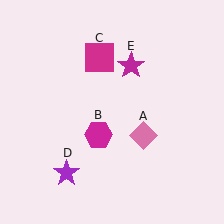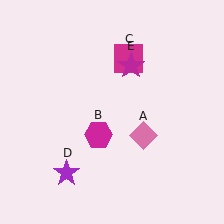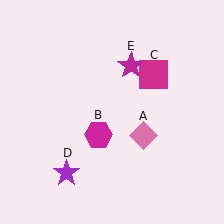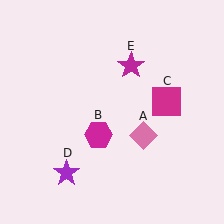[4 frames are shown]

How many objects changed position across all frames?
1 object changed position: magenta square (object C).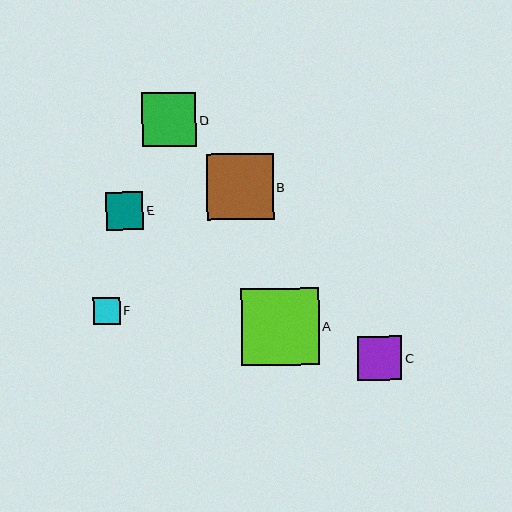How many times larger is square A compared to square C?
Square A is approximately 1.8 times the size of square C.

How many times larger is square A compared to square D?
Square A is approximately 1.4 times the size of square D.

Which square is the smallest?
Square F is the smallest with a size of approximately 27 pixels.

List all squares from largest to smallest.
From largest to smallest: A, B, D, C, E, F.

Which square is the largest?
Square A is the largest with a size of approximately 77 pixels.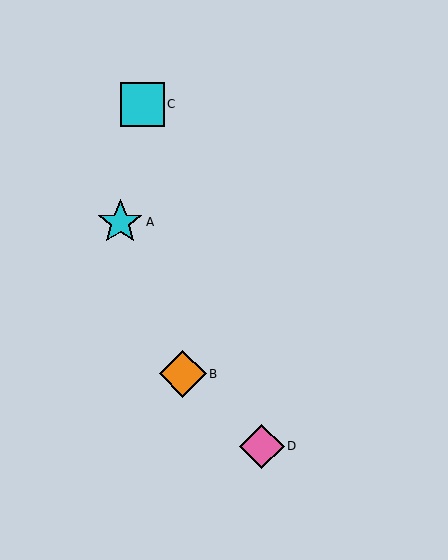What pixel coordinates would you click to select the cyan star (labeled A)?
Click at (120, 222) to select the cyan star A.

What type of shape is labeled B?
Shape B is an orange diamond.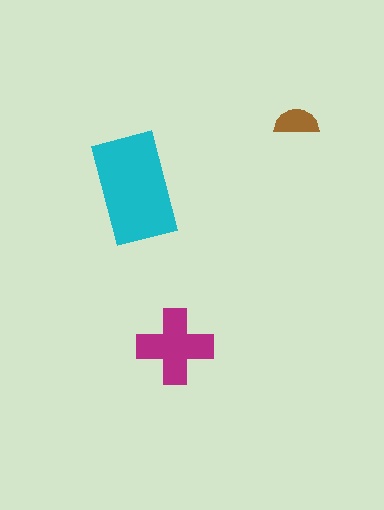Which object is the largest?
The cyan rectangle.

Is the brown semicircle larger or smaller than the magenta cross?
Smaller.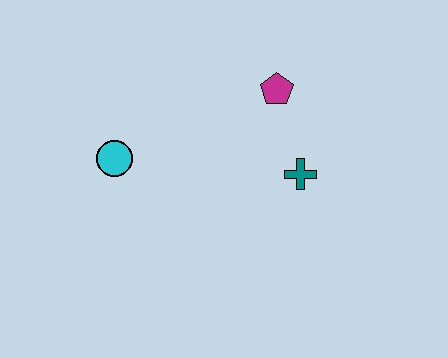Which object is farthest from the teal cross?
The cyan circle is farthest from the teal cross.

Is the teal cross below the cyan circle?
Yes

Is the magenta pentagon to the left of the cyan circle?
No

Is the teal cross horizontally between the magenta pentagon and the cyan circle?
No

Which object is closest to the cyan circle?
The magenta pentagon is closest to the cyan circle.